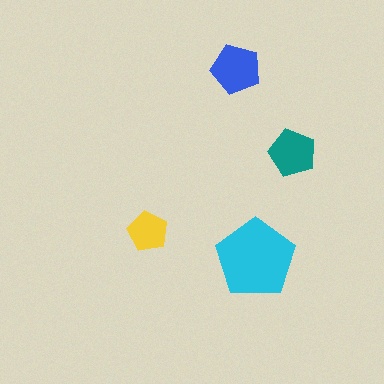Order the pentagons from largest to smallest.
the cyan one, the blue one, the teal one, the yellow one.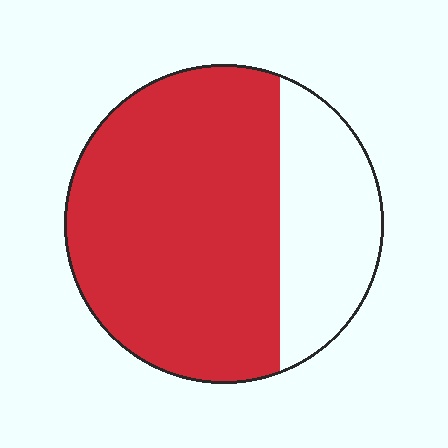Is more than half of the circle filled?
Yes.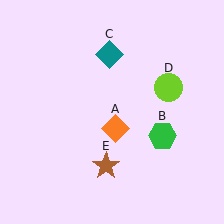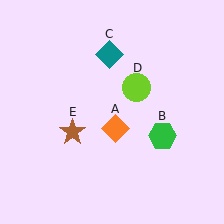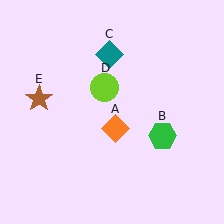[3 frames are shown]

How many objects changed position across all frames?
2 objects changed position: lime circle (object D), brown star (object E).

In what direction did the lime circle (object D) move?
The lime circle (object D) moved left.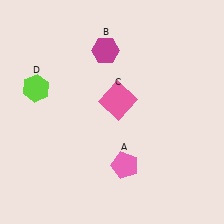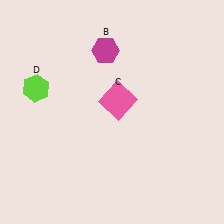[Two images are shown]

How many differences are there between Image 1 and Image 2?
There is 1 difference between the two images.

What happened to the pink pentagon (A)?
The pink pentagon (A) was removed in Image 2. It was in the bottom-right area of Image 1.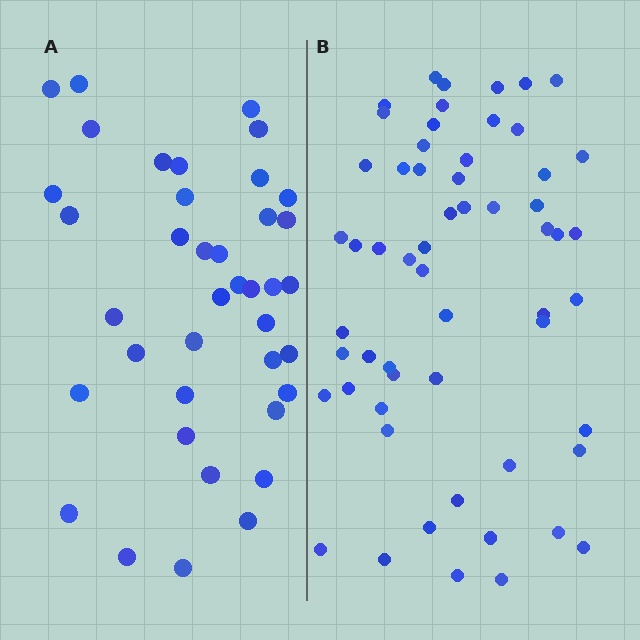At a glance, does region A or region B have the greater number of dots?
Region B (the right region) has more dots.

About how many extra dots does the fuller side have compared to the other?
Region B has approximately 20 more dots than region A.